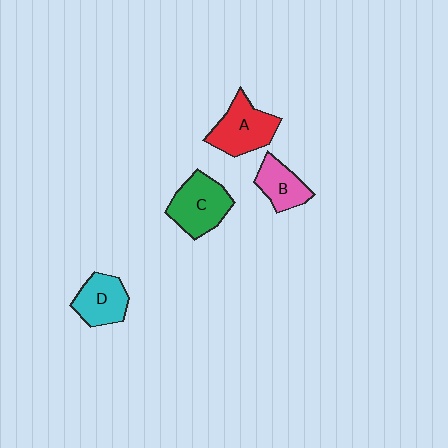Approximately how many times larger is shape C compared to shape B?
Approximately 1.4 times.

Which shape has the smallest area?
Shape B (pink).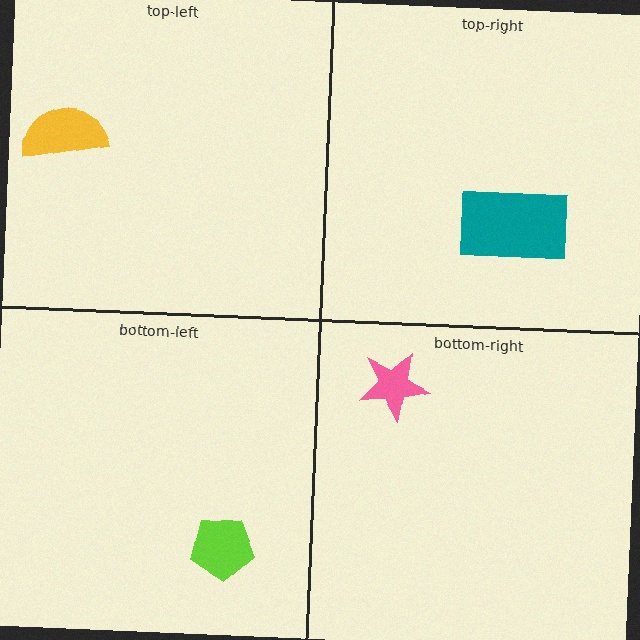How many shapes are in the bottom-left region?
1.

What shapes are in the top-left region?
The yellow semicircle.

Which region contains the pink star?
The bottom-right region.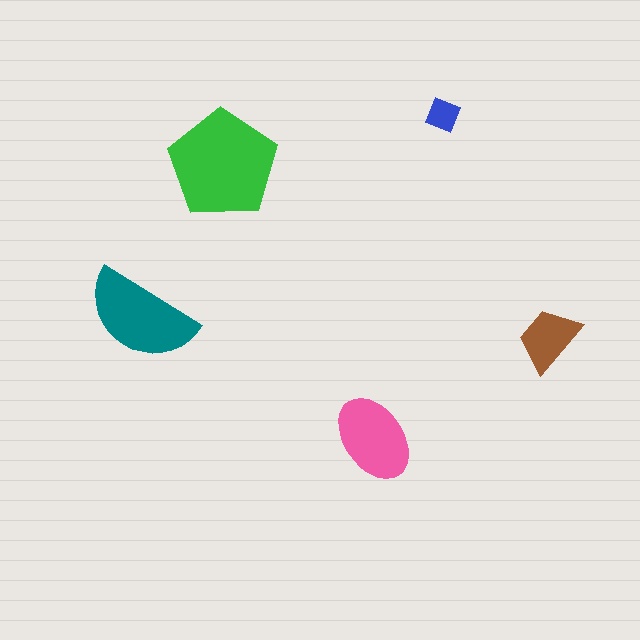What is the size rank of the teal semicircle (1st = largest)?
2nd.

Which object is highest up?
The blue diamond is topmost.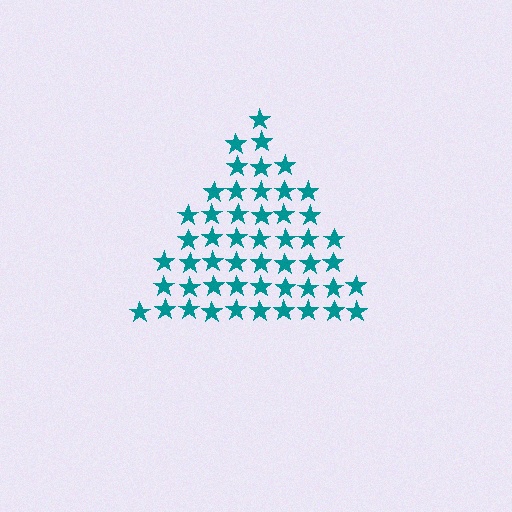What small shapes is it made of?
It is made of small stars.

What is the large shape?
The large shape is a triangle.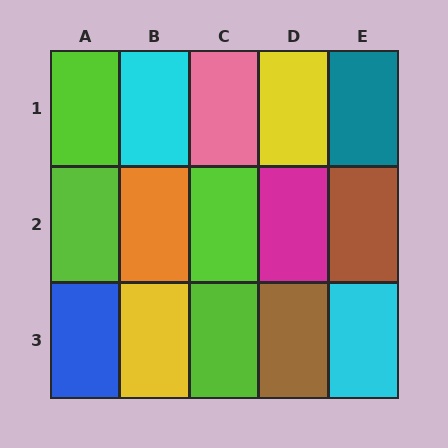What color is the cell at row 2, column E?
Brown.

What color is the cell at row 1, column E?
Teal.